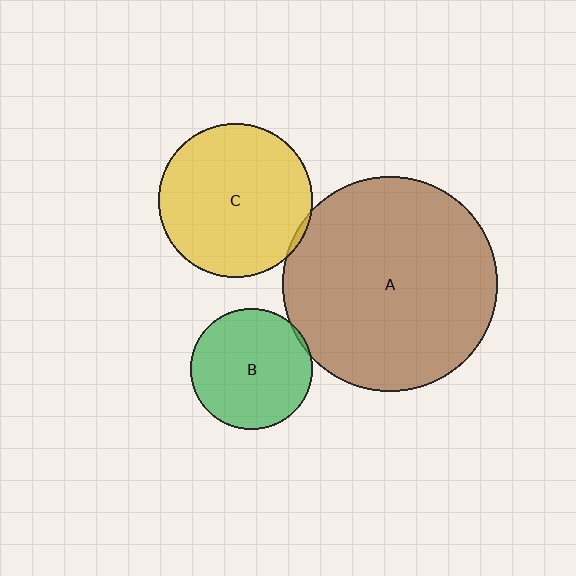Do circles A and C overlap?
Yes.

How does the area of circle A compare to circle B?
Approximately 3.1 times.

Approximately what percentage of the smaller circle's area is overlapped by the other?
Approximately 5%.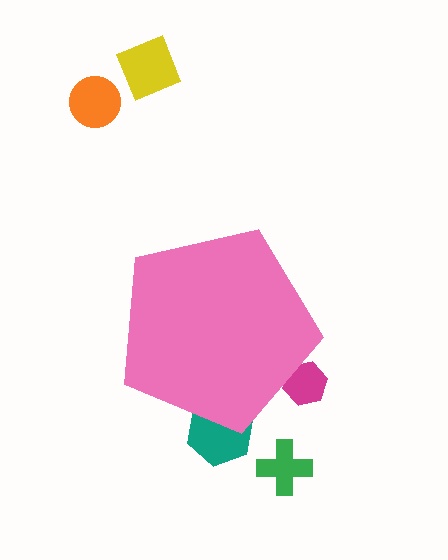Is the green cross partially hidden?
No, the green cross is fully visible.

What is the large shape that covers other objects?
A pink pentagon.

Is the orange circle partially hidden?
No, the orange circle is fully visible.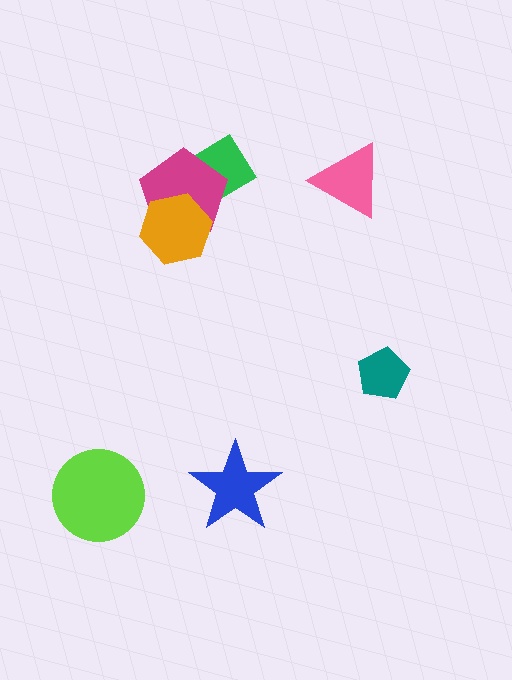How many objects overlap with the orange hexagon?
1 object overlaps with the orange hexagon.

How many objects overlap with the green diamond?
1 object overlaps with the green diamond.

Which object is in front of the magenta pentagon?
The orange hexagon is in front of the magenta pentagon.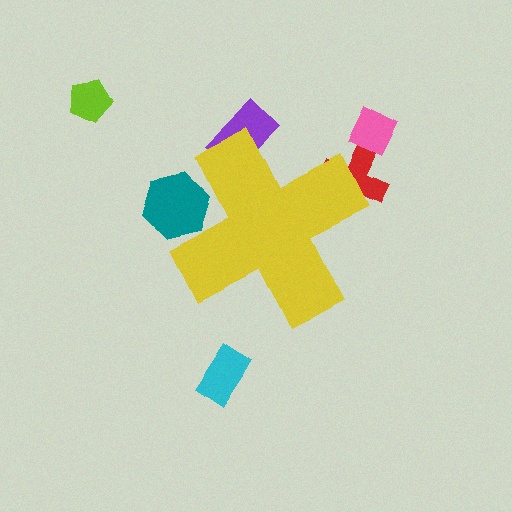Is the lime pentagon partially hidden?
No, the lime pentagon is fully visible.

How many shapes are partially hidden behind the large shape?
3 shapes are partially hidden.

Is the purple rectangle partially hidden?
Yes, the purple rectangle is partially hidden behind the yellow cross.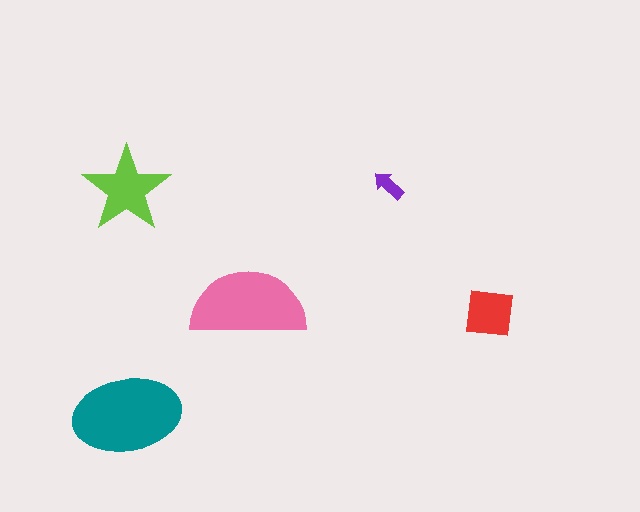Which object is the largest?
The teal ellipse.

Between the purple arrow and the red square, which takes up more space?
The red square.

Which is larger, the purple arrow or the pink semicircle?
The pink semicircle.